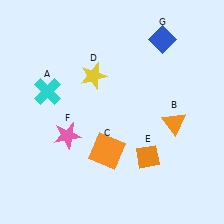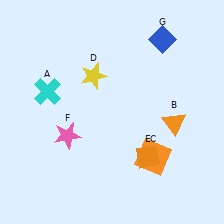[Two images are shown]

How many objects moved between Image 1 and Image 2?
1 object moved between the two images.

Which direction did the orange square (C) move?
The orange square (C) moved right.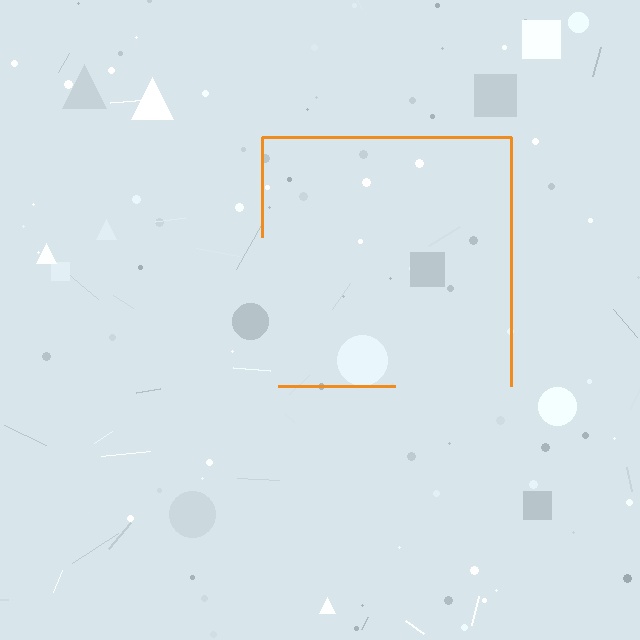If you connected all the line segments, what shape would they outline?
They would outline a square.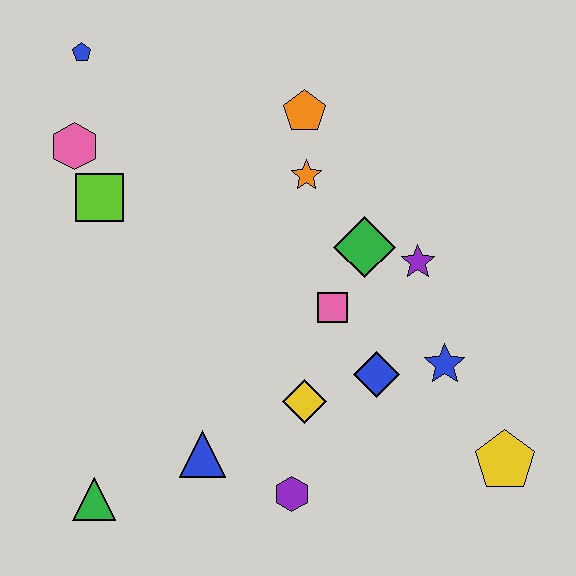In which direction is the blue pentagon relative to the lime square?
The blue pentagon is above the lime square.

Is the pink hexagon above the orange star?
Yes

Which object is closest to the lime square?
The pink hexagon is closest to the lime square.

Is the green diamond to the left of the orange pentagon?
No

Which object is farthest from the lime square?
The yellow pentagon is farthest from the lime square.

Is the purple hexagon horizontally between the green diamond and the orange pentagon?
No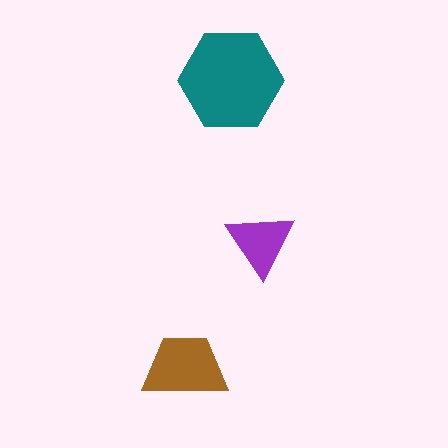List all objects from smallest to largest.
The purple triangle, the brown trapezoid, the teal hexagon.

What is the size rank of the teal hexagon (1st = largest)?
1st.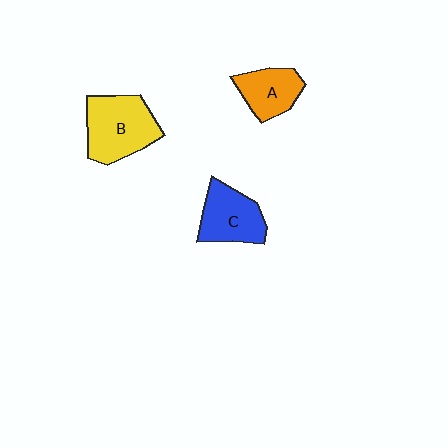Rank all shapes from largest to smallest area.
From largest to smallest: B (yellow), C (blue), A (orange).